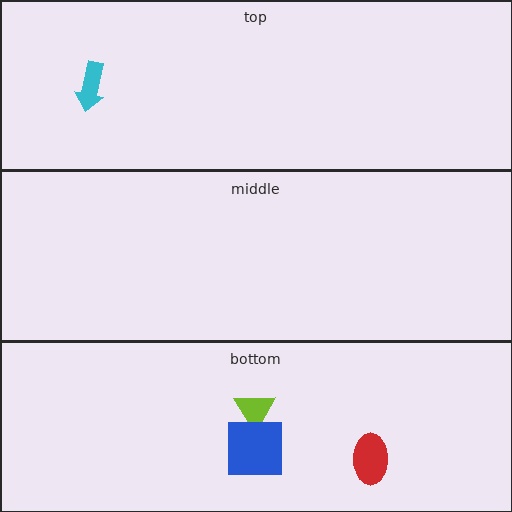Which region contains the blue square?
The bottom region.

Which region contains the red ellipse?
The bottom region.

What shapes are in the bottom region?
The lime triangle, the blue square, the red ellipse.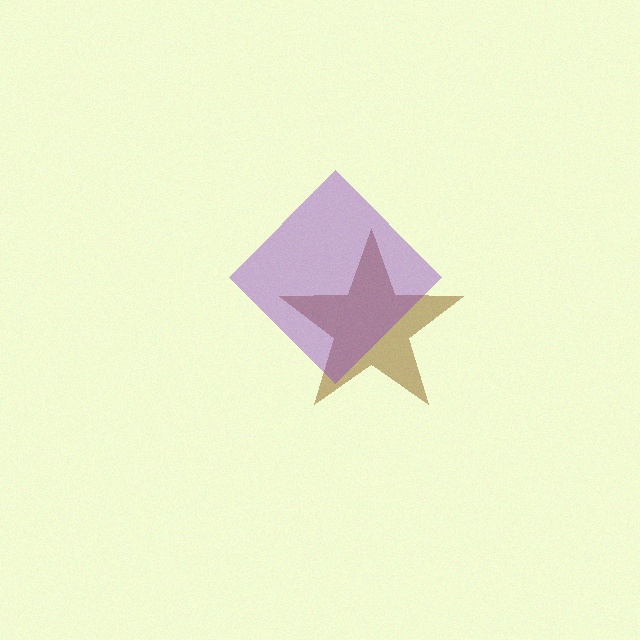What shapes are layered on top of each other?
The layered shapes are: a brown star, a purple diamond.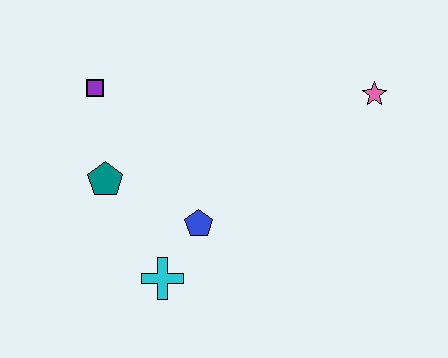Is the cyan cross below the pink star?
Yes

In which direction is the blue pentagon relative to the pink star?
The blue pentagon is to the left of the pink star.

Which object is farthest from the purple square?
The pink star is farthest from the purple square.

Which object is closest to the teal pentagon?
The purple square is closest to the teal pentagon.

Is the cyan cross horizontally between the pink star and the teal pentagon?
Yes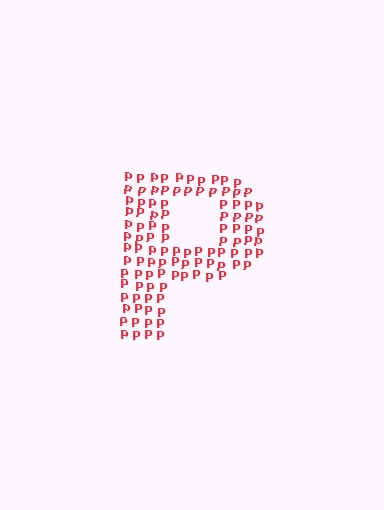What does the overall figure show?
The overall figure shows the letter P.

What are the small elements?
The small elements are letter P's.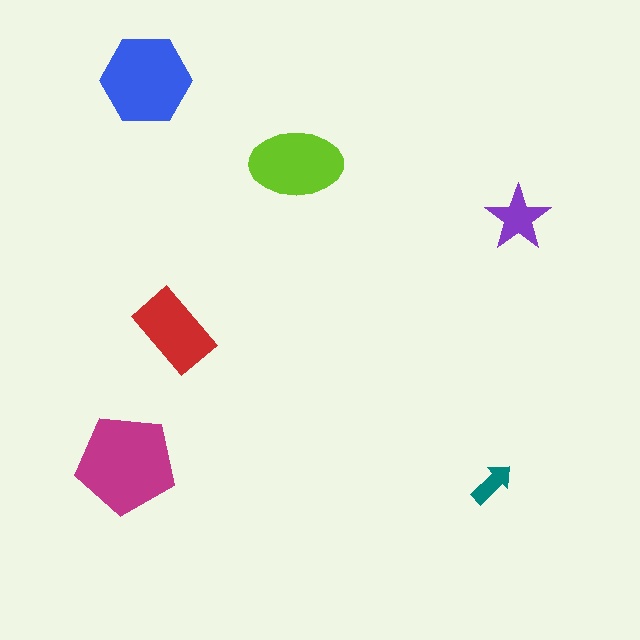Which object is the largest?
The magenta pentagon.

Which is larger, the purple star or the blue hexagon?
The blue hexagon.